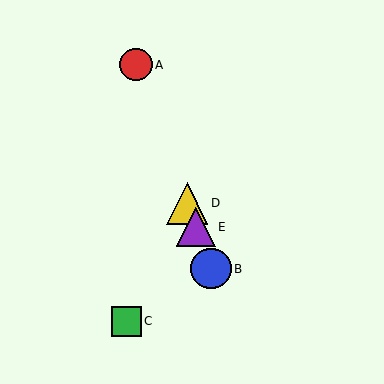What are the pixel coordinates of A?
Object A is at (136, 65).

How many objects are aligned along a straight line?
4 objects (A, B, D, E) are aligned along a straight line.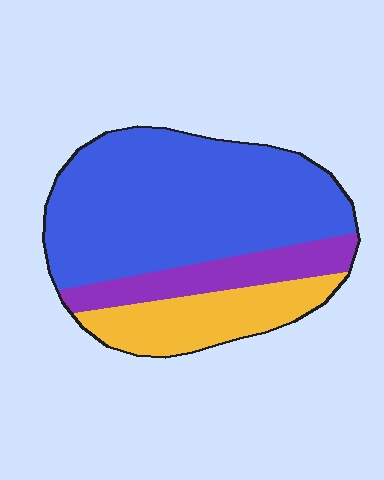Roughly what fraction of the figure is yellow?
Yellow covers roughly 20% of the figure.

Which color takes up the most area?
Blue, at roughly 65%.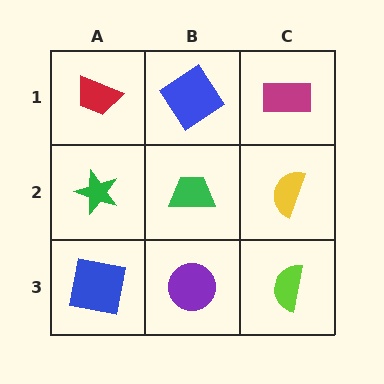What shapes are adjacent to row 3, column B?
A green trapezoid (row 2, column B), a blue square (row 3, column A), a lime semicircle (row 3, column C).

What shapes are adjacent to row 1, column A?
A green star (row 2, column A), a blue diamond (row 1, column B).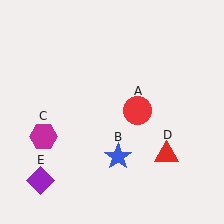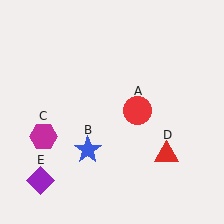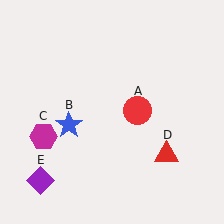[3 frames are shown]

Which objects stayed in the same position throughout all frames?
Red circle (object A) and magenta hexagon (object C) and red triangle (object D) and purple diamond (object E) remained stationary.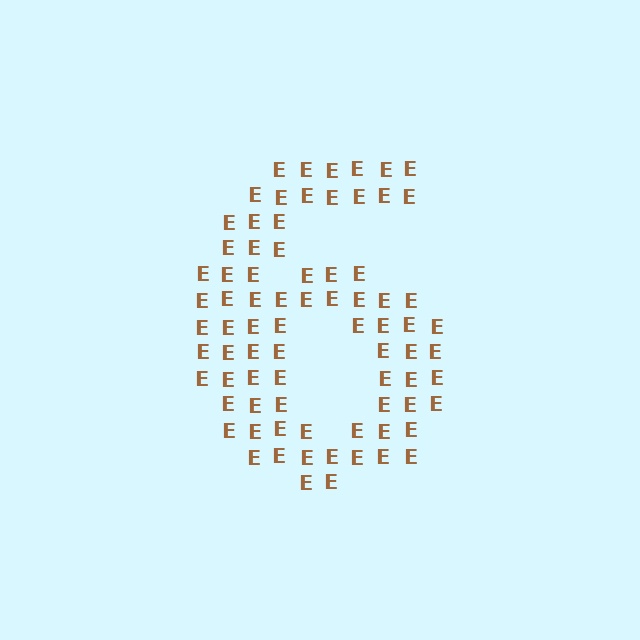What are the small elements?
The small elements are letter E's.